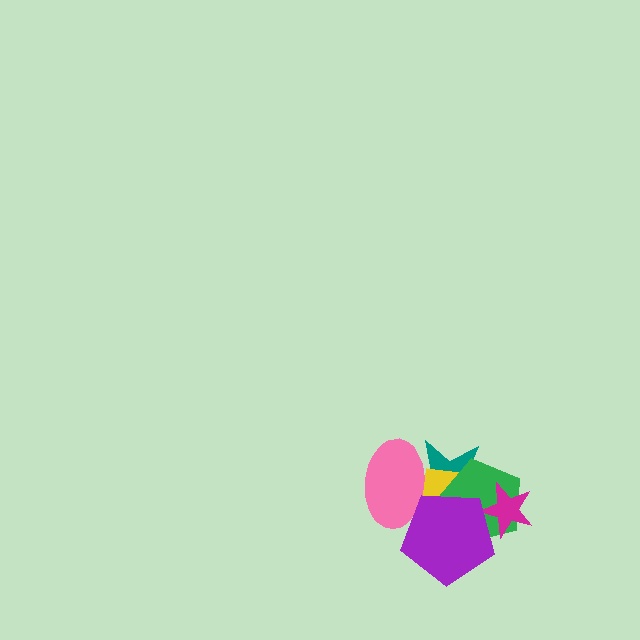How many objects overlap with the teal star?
5 objects overlap with the teal star.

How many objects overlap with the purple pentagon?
5 objects overlap with the purple pentagon.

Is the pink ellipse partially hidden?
Yes, it is partially covered by another shape.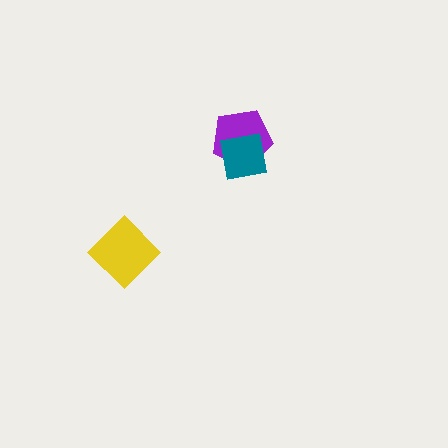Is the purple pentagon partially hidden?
Yes, it is partially covered by another shape.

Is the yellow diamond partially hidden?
No, no other shape covers it.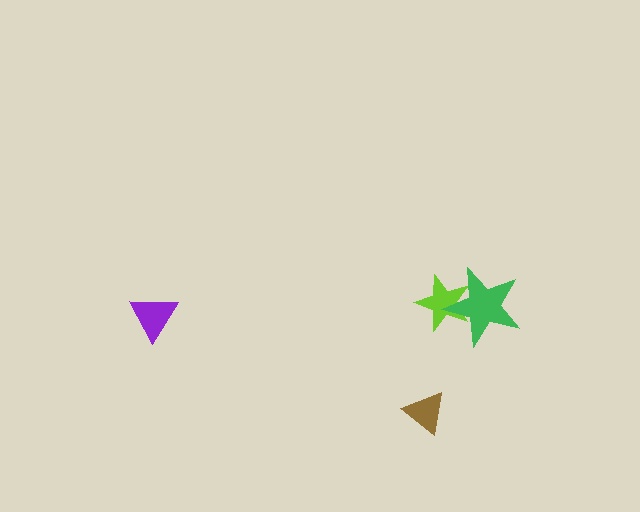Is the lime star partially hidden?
Yes, it is partially covered by another shape.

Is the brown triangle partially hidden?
No, no other shape covers it.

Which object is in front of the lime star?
The green star is in front of the lime star.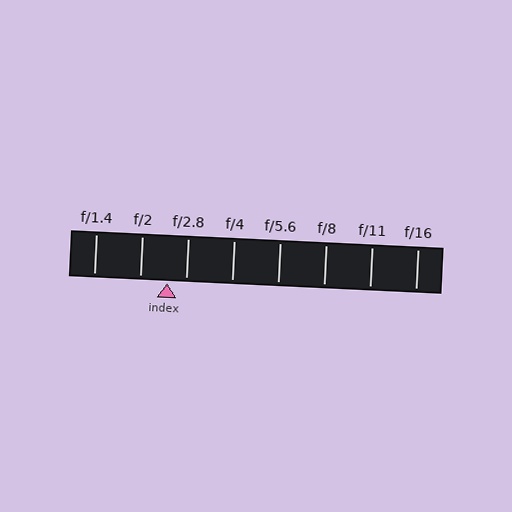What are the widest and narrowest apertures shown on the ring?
The widest aperture shown is f/1.4 and the narrowest is f/16.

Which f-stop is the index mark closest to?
The index mark is closest to f/2.8.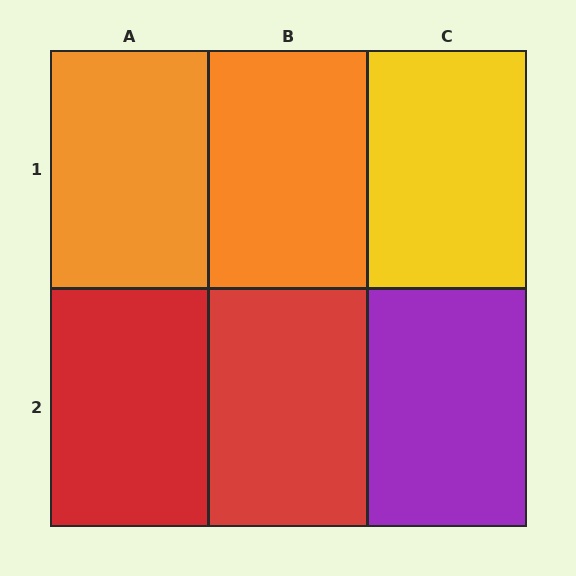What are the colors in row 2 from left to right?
Red, red, purple.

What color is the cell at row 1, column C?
Yellow.